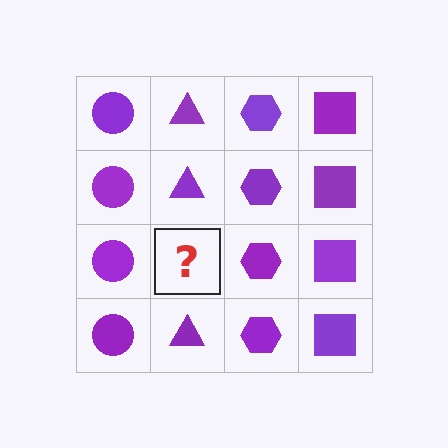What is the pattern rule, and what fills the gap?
The rule is that each column has a consistent shape. The gap should be filled with a purple triangle.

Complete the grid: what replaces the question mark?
The question mark should be replaced with a purple triangle.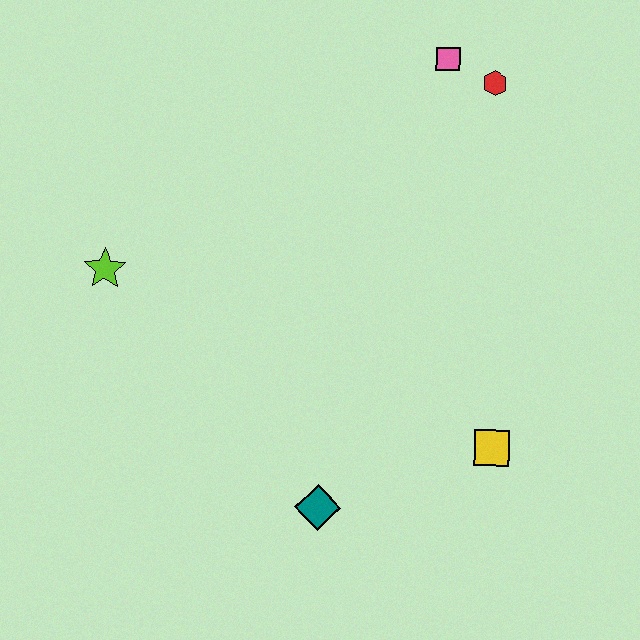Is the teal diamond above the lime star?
No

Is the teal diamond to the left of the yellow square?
Yes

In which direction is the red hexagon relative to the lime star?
The red hexagon is to the right of the lime star.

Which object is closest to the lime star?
The teal diamond is closest to the lime star.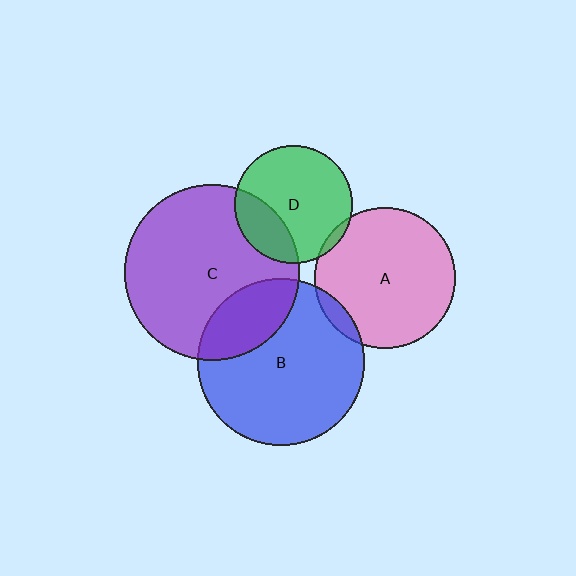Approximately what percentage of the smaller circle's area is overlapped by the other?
Approximately 5%.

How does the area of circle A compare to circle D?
Approximately 1.4 times.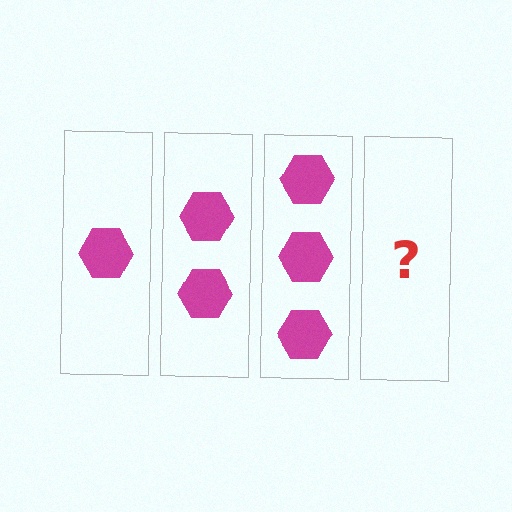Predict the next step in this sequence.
The next step is 4 hexagons.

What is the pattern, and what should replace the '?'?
The pattern is that each step adds one more hexagon. The '?' should be 4 hexagons.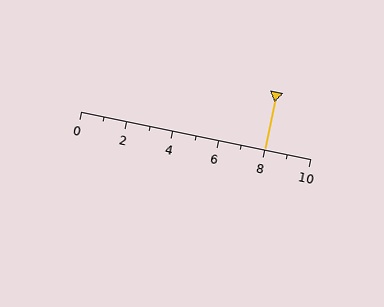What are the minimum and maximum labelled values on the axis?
The axis runs from 0 to 10.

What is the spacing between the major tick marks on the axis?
The major ticks are spaced 2 apart.